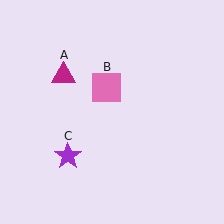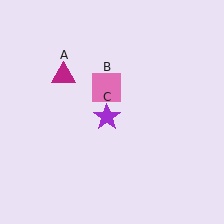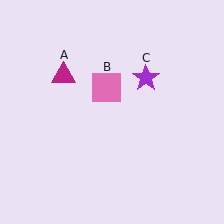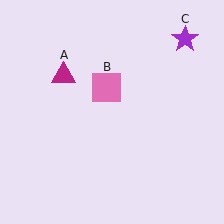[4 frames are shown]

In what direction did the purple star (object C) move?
The purple star (object C) moved up and to the right.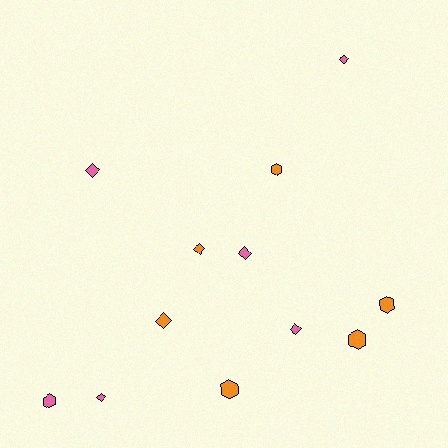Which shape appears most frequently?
Diamond, with 7 objects.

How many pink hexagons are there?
There is 1 pink hexagon.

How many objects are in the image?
There are 12 objects.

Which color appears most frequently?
Pink, with 6 objects.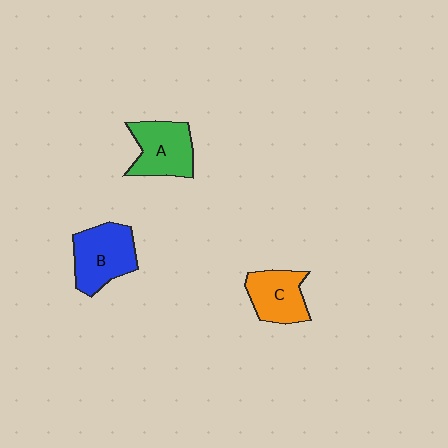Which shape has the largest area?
Shape B (blue).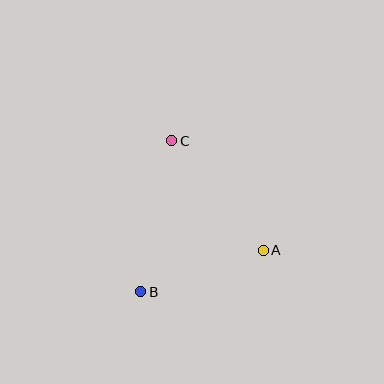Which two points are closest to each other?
Points A and B are closest to each other.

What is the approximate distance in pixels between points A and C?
The distance between A and C is approximately 142 pixels.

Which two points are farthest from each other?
Points B and C are farthest from each other.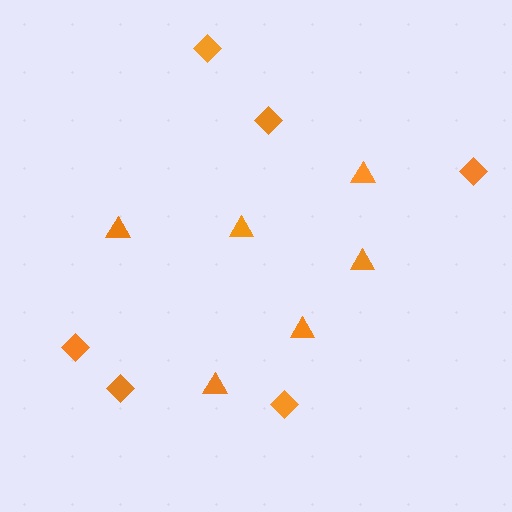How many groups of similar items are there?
There are 2 groups: one group of diamonds (6) and one group of triangles (6).